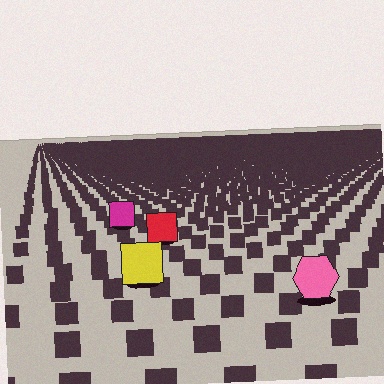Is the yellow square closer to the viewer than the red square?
Yes. The yellow square is closer — you can tell from the texture gradient: the ground texture is coarser near it.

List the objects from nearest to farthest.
From nearest to farthest: the pink hexagon, the yellow square, the red square, the magenta square.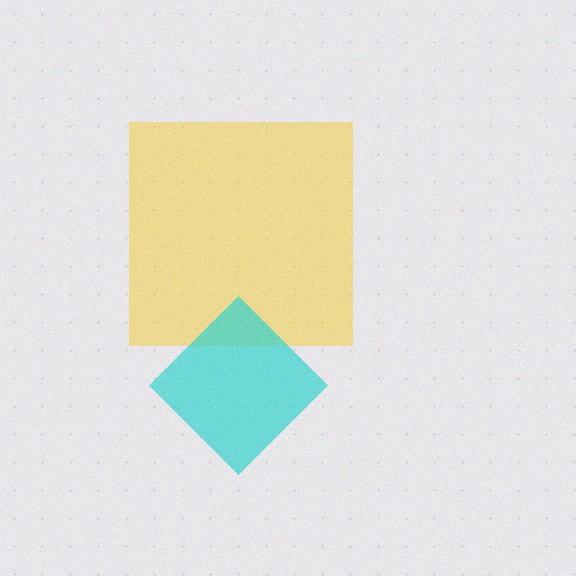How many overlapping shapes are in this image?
There are 2 overlapping shapes in the image.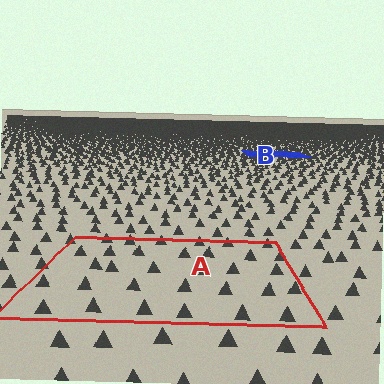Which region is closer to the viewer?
Region A is closer. The texture elements there are larger and more spread out.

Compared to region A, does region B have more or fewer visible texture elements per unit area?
Region B has more texture elements per unit area — they are packed more densely because it is farther away.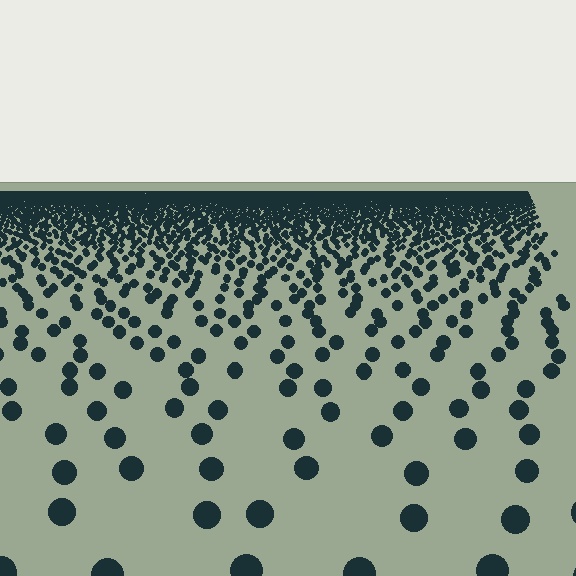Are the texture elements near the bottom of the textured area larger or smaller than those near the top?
Larger. Near the bottom, elements are closer to the viewer and appear at a bigger on-screen size.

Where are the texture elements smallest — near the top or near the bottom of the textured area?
Near the top.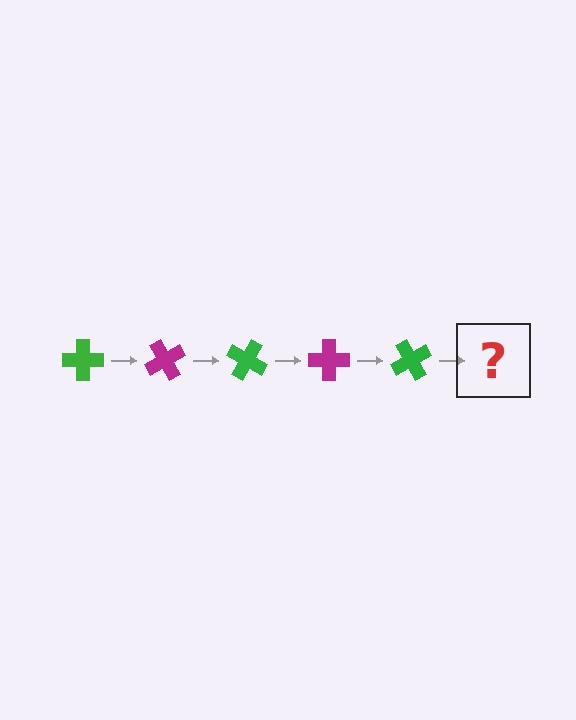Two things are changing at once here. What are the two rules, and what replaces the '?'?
The two rules are that it rotates 60 degrees each step and the color cycles through green and magenta. The '?' should be a magenta cross, rotated 300 degrees from the start.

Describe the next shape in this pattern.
It should be a magenta cross, rotated 300 degrees from the start.